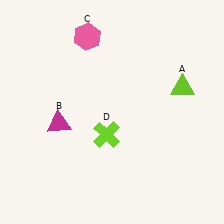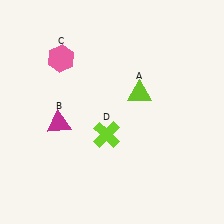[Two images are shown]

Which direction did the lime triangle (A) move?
The lime triangle (A) moved left.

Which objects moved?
The objects that moved are: the lime triangle (A), the pink hexagon (C).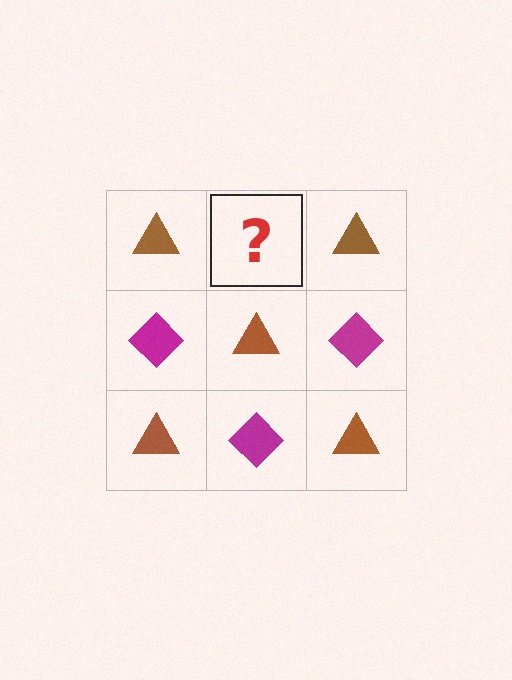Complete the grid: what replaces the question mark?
The question mark should be replaced with a magenta diamond.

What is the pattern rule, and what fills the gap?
The rule is that it alternates brown triangle and magenta diamond in a checkerboard pattern. The gap should be filled with a magenta diamond.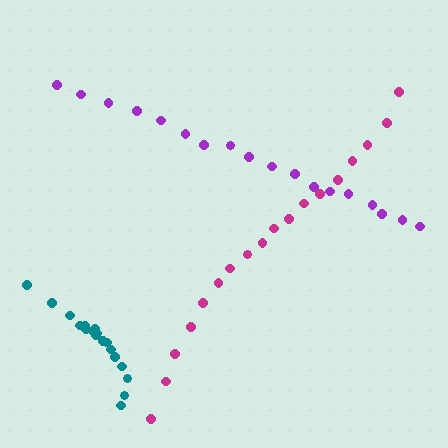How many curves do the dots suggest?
There are 3 distinct paths.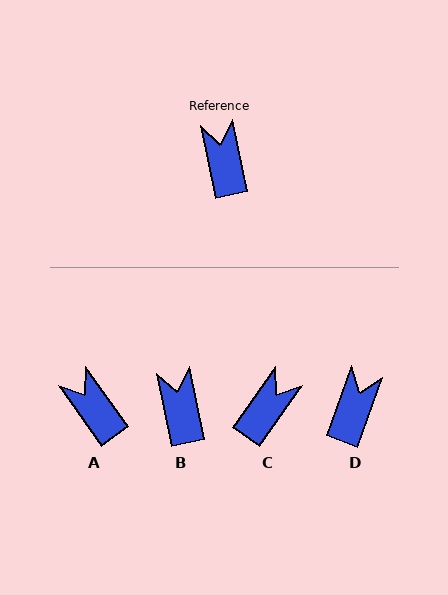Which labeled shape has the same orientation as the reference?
B.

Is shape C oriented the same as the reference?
No, it is off by about 47 degrees.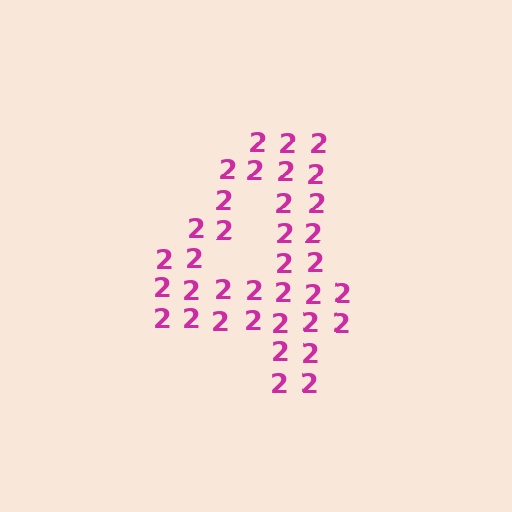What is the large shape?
The large shape is the digit 4.